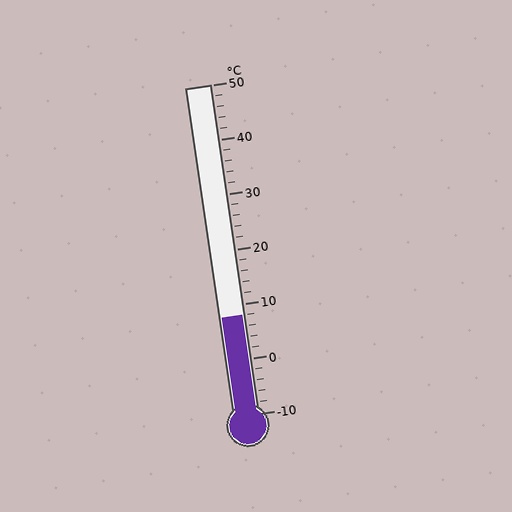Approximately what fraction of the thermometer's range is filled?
The thermometer is filled to approximately 30% of its range.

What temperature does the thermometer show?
The thermometer shows approximately 8°C.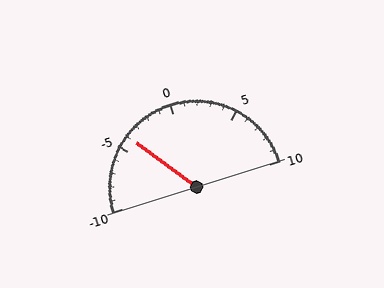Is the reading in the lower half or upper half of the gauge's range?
The reading is in the lower half of the range (-10 to 10).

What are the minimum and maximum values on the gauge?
The gauge ranges from -10 to 10.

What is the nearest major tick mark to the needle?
The nearest major tick mark is -5.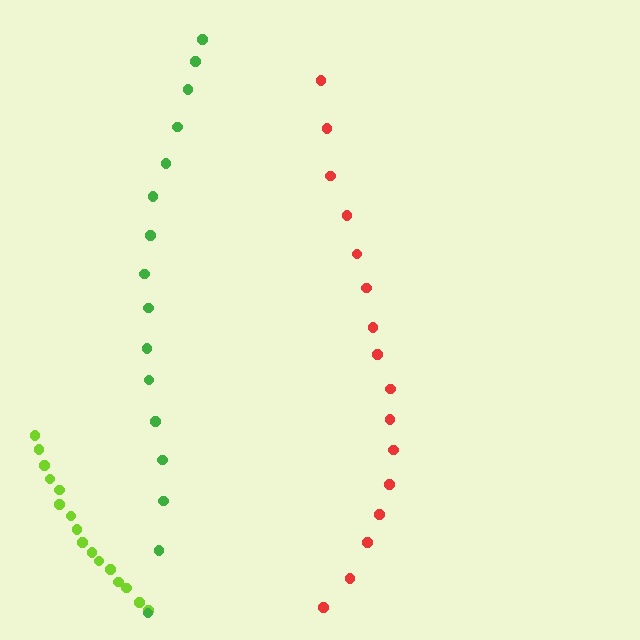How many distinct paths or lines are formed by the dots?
There are 3 distinct paths.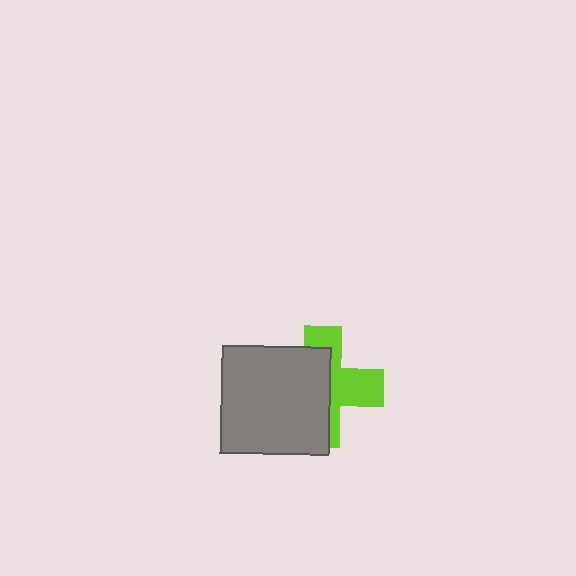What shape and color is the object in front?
The object in front is a gray square.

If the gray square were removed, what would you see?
You would see the complete lime cross.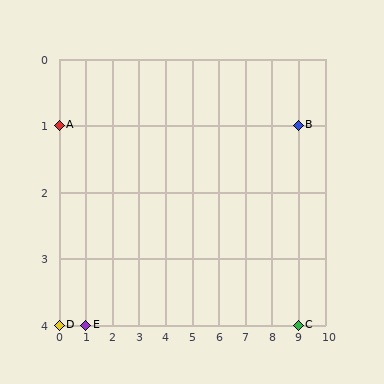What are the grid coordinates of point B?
Point B is at grid coordinates (9, 1).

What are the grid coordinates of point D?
Point D is at grid coordinates (0, 4).